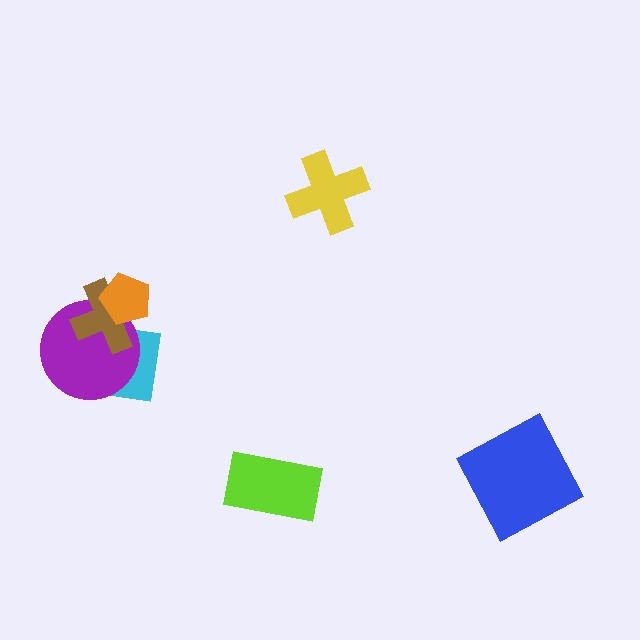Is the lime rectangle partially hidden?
No, no other shape covers it.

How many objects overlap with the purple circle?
3 objects overlap with the purple circle.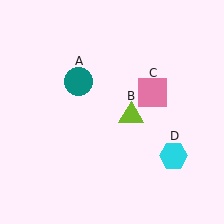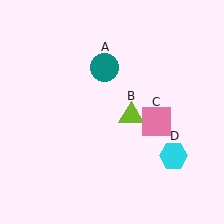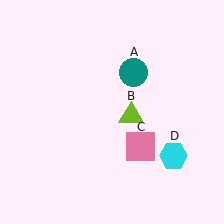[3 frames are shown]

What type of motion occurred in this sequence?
The teal circle (object A), pink square (object C) rotated clockwise around the center of the scene.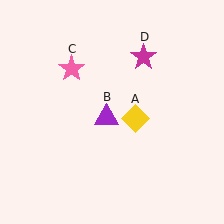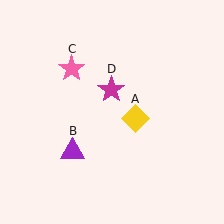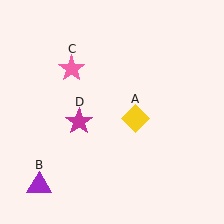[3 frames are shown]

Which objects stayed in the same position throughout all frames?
Yellow diamond (object A) and pink star (object C) remained stationary.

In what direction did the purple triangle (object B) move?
The purple triangle (object B) moved down and to the left.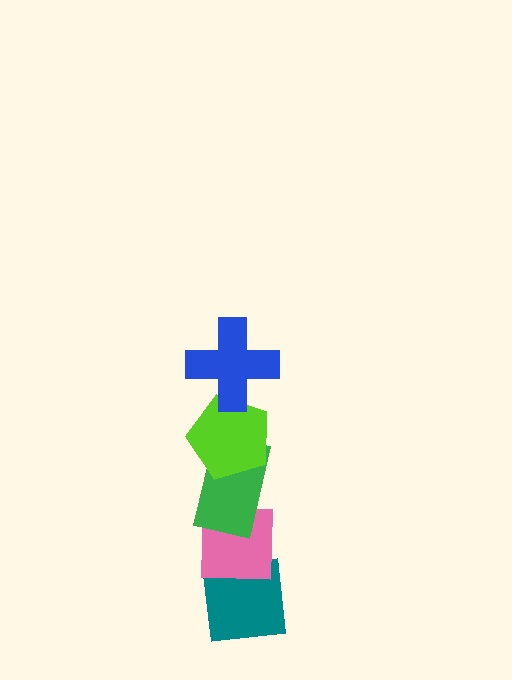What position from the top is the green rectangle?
The green rectangle is 3rd from the top.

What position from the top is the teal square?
The teal square is 5th from the top.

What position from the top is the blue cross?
The blue cross is 1st from the top.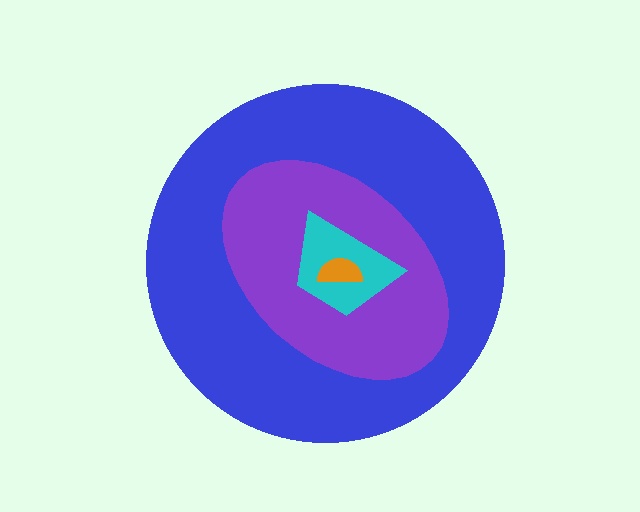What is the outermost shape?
The blue circle.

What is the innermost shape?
The orange semicircle.